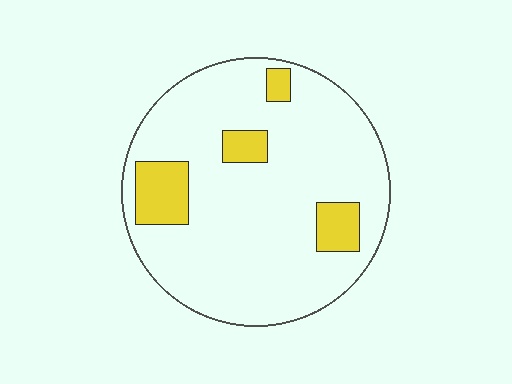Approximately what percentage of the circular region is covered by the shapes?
Approximately 15%.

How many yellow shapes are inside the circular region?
4.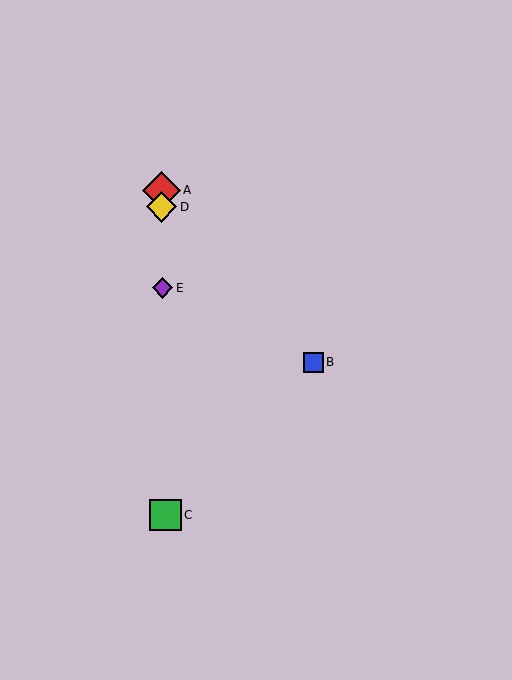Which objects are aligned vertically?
Objects A, C, D, E are aligned vertically.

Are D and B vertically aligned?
No, D is at x≈162 and B is at x≈314.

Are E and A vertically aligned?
Yes, both are at x≈163.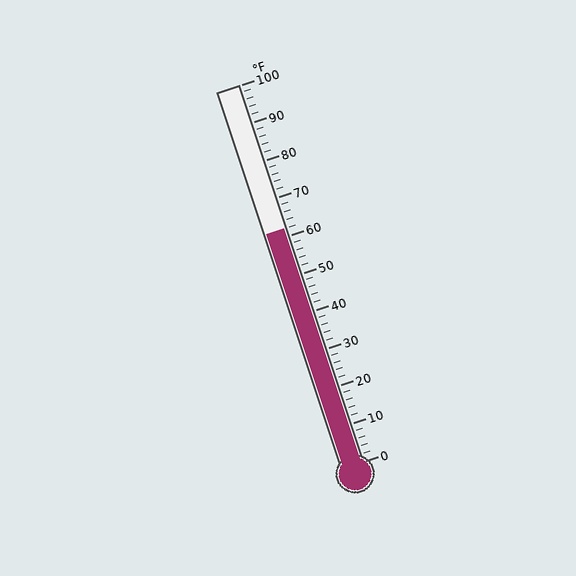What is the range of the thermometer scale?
The thermometer scale ranges from 0°F to 100°F.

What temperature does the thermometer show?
The thermometer shows approximately 62°F.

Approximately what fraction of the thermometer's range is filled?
The thermometer is filled to approximately 60% of its range.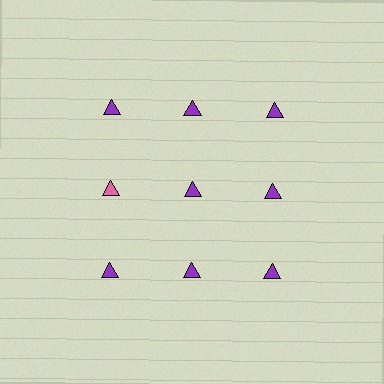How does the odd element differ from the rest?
It has a different color: pink instead of purple.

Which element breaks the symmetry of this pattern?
The pink triangle in the second row, leftmost column breaks the symmetry. All other shapes are purple triangles.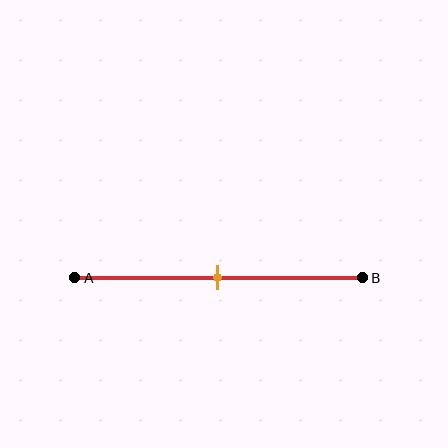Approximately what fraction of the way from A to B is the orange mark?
The orange mark is approximately 50% of the way from A to B.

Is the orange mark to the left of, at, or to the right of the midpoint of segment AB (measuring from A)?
The orange mark is approximately at the midpoint of segment AB.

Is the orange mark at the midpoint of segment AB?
Yes, the mark is approximately at the midpoint.